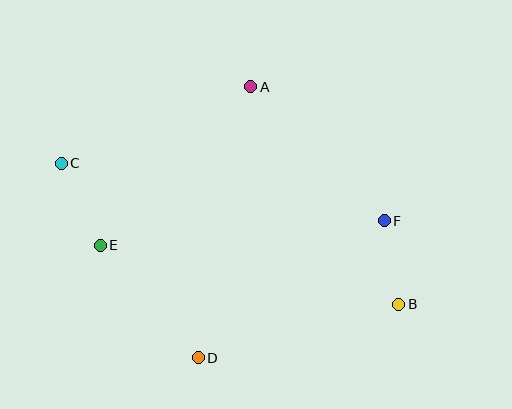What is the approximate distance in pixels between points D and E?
The distance between D and E is approximately 149 pixels.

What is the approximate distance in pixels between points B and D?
The distance between B and D is approximately 208 pixels.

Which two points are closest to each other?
Points B and F are closest to each other.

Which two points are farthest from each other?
Points B and C are farthest from each other.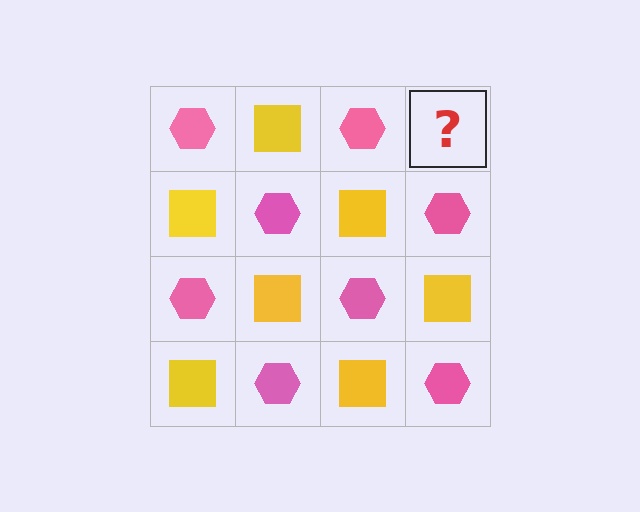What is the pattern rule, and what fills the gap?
The rule is that it alternates pink hexagon and yellow square in a checkerboard pattern. The gap should be filled with a yellow square.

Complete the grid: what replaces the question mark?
The question mark should be replaced with a yellow square.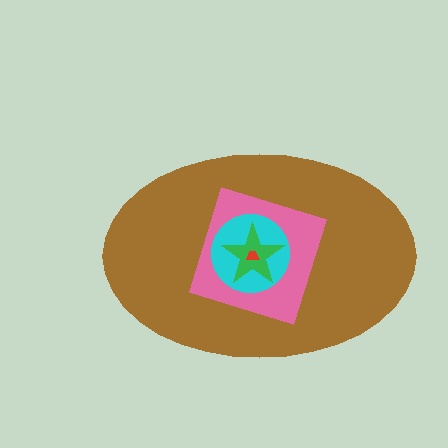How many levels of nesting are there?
5.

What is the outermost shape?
The brown ellipse.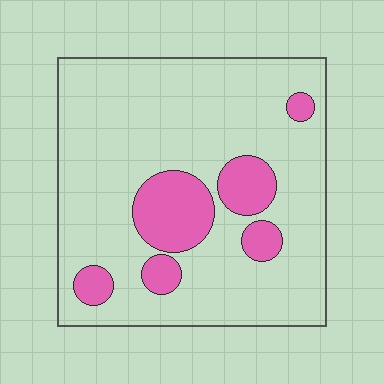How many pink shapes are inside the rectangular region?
6.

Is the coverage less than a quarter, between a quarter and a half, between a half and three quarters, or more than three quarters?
Less than a quarter.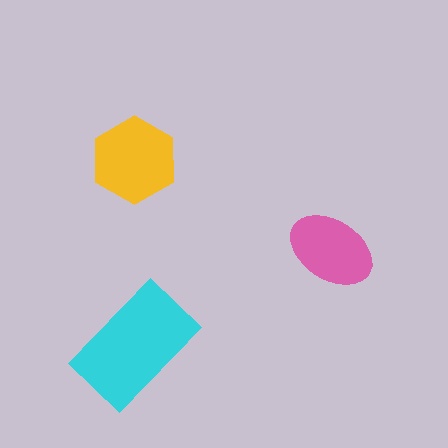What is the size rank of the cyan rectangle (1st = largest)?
1st.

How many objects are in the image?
There are 3 objects in the image.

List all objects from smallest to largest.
The pink ellipse, the yellow hexagon, the cyan rectangle.